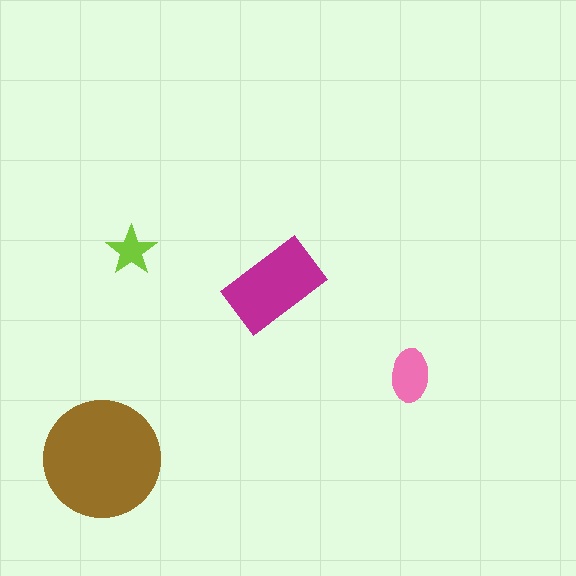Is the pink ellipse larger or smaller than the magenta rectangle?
Smaller.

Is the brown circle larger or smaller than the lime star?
Larger.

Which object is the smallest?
The lime star.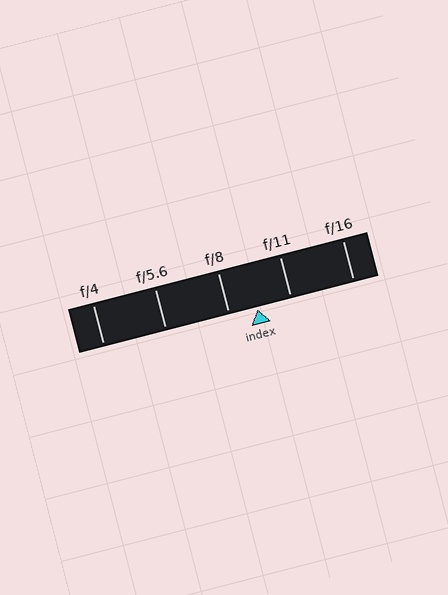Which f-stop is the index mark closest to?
The index mark is closest to f/8.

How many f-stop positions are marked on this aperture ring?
There are 5 f-stop positions marked.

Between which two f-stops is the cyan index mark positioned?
The index mark is between f/8 and f/11.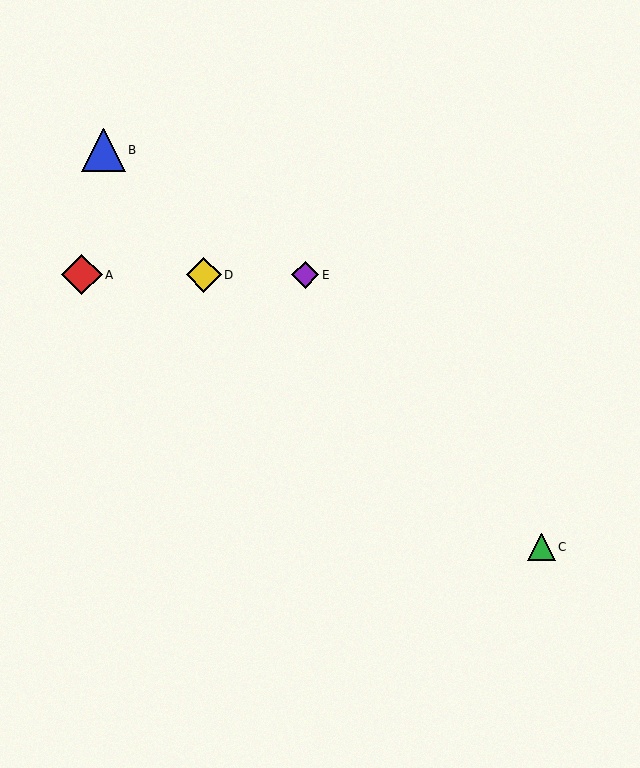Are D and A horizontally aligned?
Yes, both are at y≈275.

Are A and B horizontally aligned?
No, A is at y≈275 and B is at y≈150.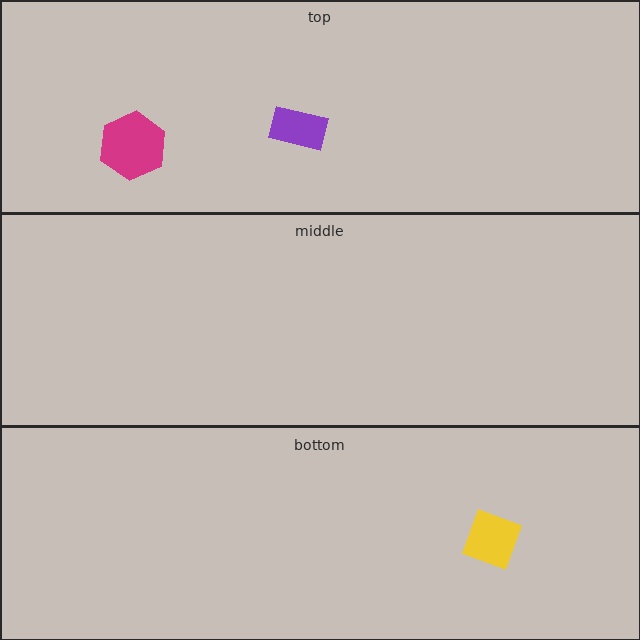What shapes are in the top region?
The magenta hexagon, the purple rectangle.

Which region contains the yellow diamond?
The bottom region.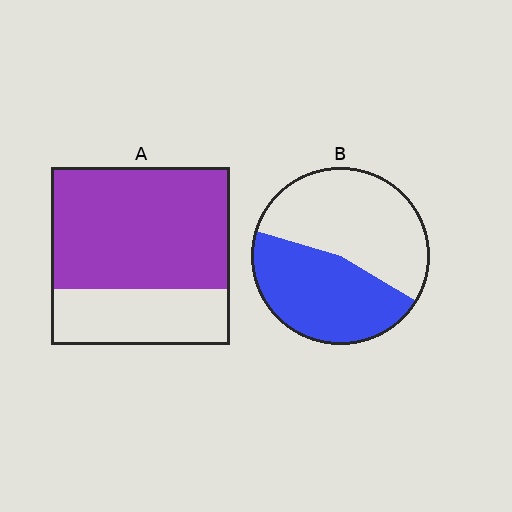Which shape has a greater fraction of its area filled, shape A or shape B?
Shape A.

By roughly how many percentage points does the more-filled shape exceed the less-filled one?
By roughly 20 percentage points (A over B).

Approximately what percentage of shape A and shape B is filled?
A is approximately 70% and B is approximately 45%.